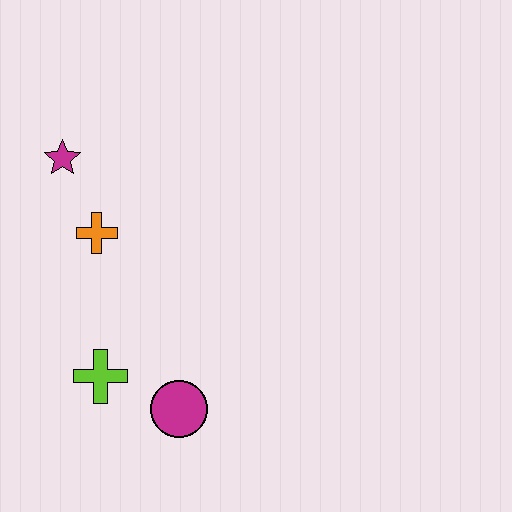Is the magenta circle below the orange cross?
Yes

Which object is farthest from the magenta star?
The magenta circle is farthest from the magenta star.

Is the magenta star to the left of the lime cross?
Yes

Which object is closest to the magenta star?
The orange cross is closest to the magenta star.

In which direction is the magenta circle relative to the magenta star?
The magenta circle is below the magenta star.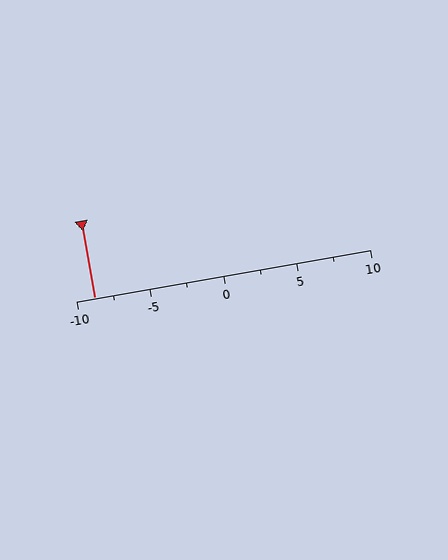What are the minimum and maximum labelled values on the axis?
The axis runs from -10 to 10.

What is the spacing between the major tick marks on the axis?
The major ticks are spaced 5 apart.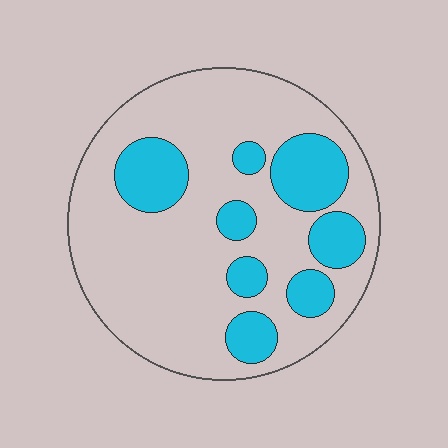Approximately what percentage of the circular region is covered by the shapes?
Approximately 25%.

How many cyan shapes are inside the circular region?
8.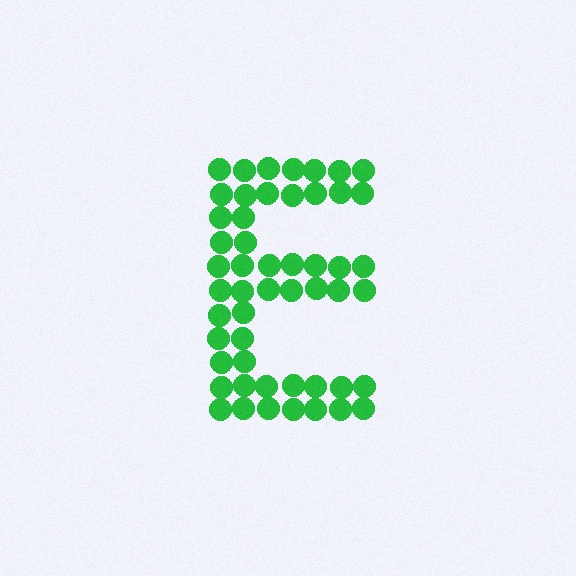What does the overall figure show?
The overall figure shows the letter E.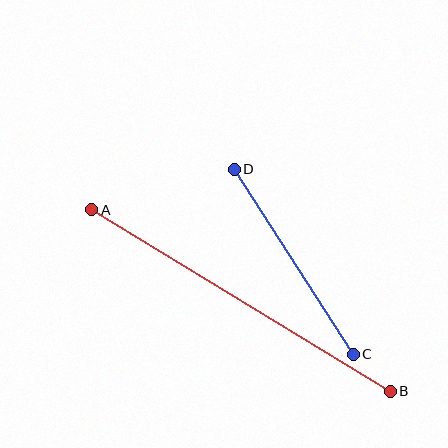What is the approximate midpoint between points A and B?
The midpoint is at approximately (241, 300) pixels.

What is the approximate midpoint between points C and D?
The midpoint is at approximately (294, 262) pixels.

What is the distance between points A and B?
The distance is approximately 350 pixels.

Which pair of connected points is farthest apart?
Points A and B are farthest apart.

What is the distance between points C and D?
The distance is approximately 220 pixels.